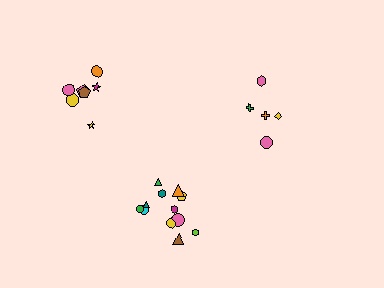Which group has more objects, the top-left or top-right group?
The top-left group.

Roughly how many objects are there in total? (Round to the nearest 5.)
Roughly 25 objects in total.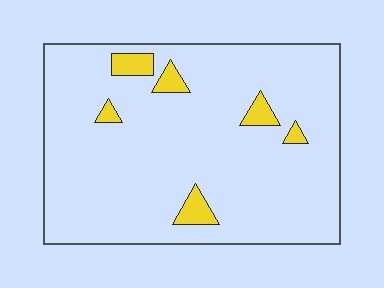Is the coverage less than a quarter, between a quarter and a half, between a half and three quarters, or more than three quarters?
Less than a quarter.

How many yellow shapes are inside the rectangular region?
6.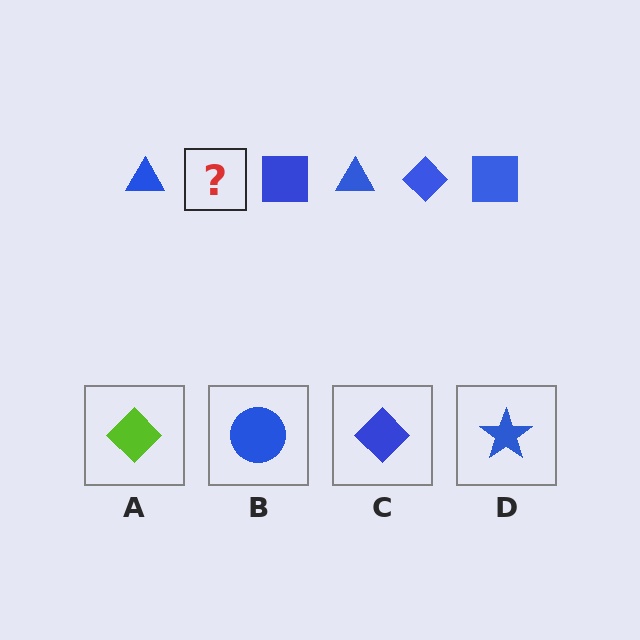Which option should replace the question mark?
Option C.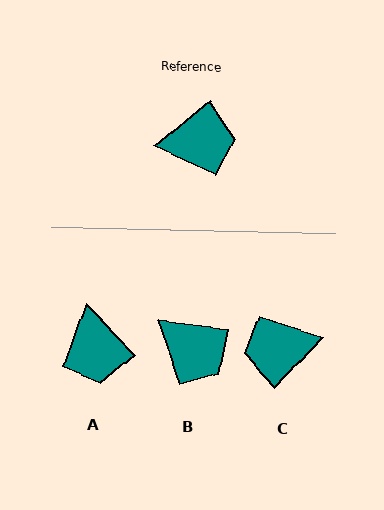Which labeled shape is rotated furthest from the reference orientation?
C, about 173 degrees away.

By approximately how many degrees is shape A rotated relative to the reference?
Approximately 84 degrees clockwise.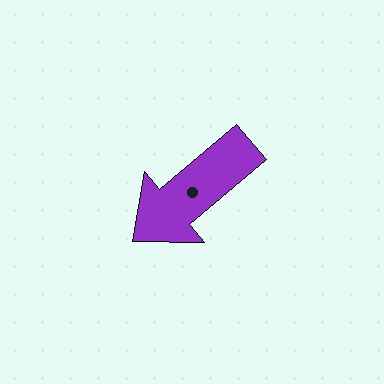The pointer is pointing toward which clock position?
Roughly 8 o'clock.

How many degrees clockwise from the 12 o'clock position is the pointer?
Approximately 230 degrees.